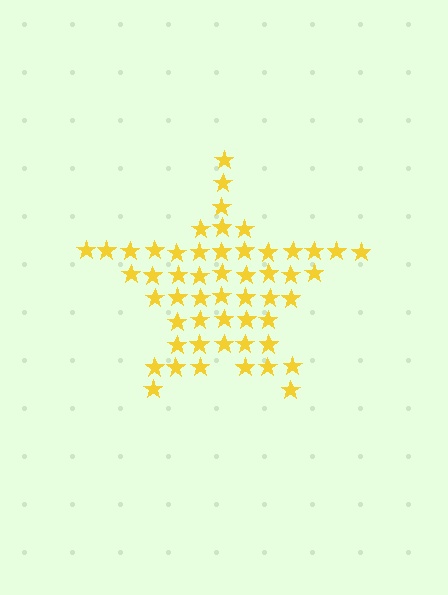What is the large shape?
The large shape is a star.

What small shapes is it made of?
It is made of small stars.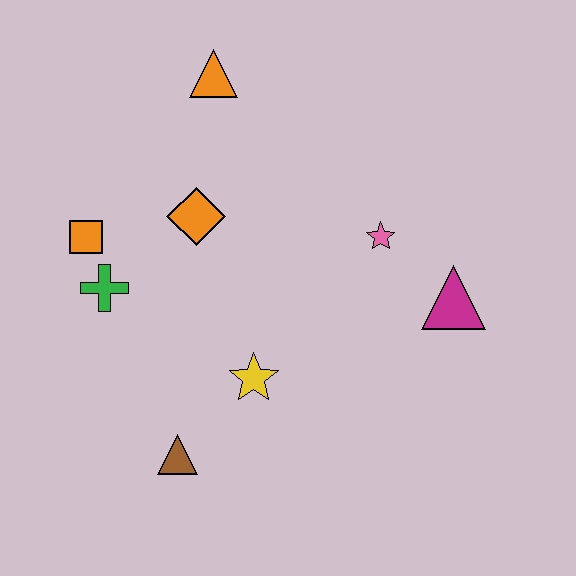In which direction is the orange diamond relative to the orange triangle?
The orange diamond is below the orange triangle.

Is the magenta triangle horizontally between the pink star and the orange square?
No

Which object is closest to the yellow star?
The brown triangle is closest to the yellow star.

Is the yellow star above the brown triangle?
Yes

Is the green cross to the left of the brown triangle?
Yes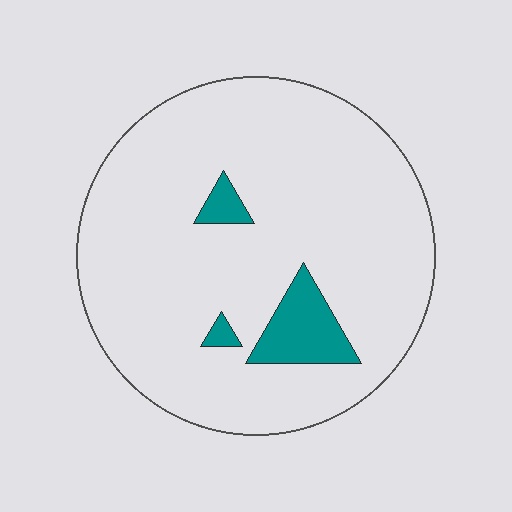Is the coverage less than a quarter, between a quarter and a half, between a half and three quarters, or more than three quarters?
Less than a quarter.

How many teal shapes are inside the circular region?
3.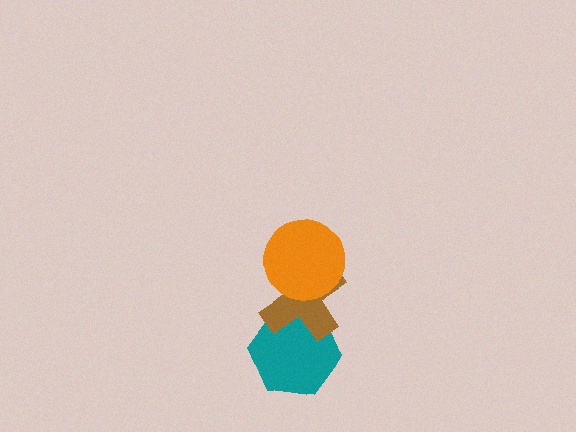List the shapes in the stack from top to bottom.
From top to bottom: the orange circle, the brown cross, the teal hexagon.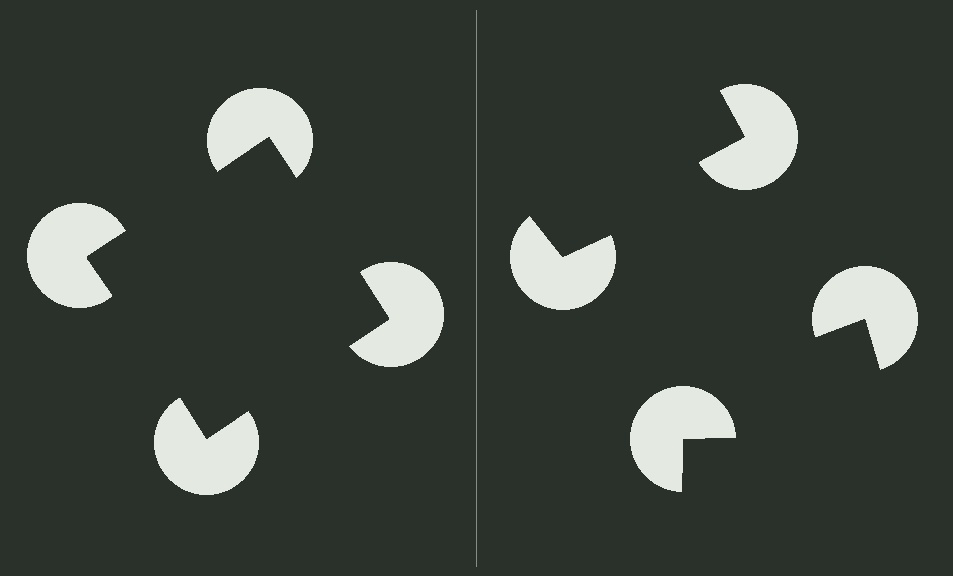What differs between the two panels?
The pac-man discs are positioned identically on both sides; only the wedge orientations differ. On the left they align to a square; on the right they are misaligned.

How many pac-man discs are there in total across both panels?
8 — 4 on each side.